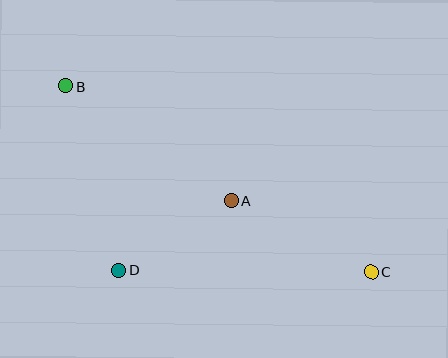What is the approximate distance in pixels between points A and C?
The distance between A and C is approximately 157 pixels.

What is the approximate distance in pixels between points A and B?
The distance between A and B is approximately 201 pixels.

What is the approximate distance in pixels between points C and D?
The distance between C and D is approximately 253 pixels.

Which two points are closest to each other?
Points A and D are closest to each other.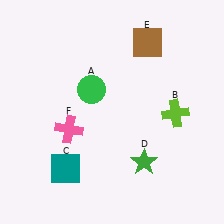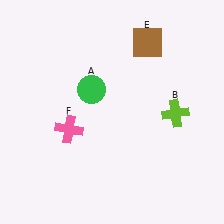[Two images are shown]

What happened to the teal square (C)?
The teal square (C) was removed in Image 2. It was in the bottom-left area of Image 1.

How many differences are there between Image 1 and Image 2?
There are 2 differences between the two images.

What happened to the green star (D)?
The green star (D) was removed in Image 2. It was in the bottom-right area of Image 1.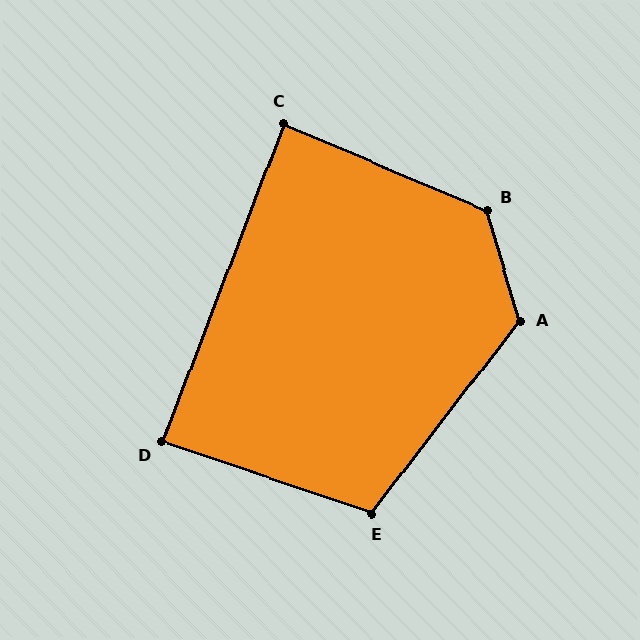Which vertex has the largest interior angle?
B, at approximately 130 degrees.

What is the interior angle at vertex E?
Approximately 109 degrees (obtuse).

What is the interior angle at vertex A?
Approximately 126 degrees (obtuse).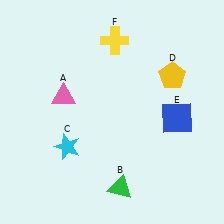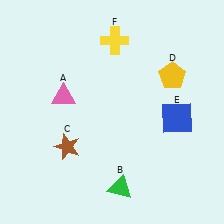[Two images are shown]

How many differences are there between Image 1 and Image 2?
There is 1 difference between the two images.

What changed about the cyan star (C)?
In Image 1, C is cyan. In Image 2, it changed to brown.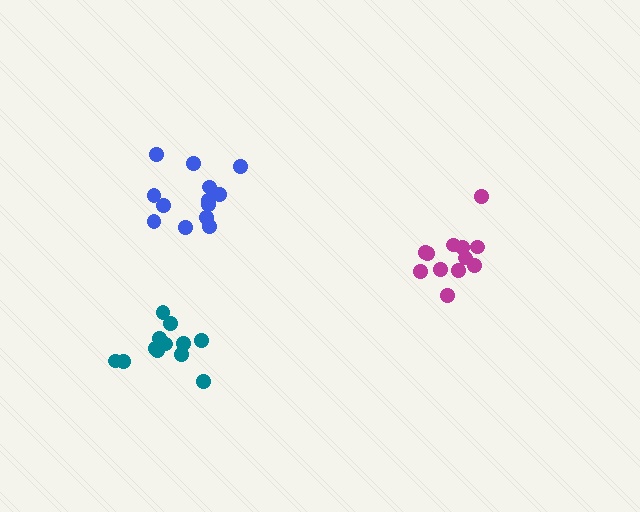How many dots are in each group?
Group 1: 13 dots, Group 2: 13 dots, Group 3: 12 dots (38 total).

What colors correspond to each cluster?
The clusters are colored: blue, magenta, teal.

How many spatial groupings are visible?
There are 3 spatial groupings.